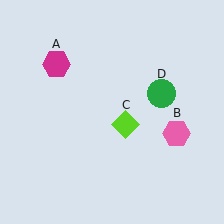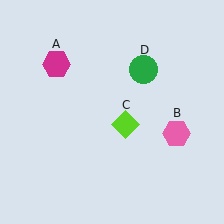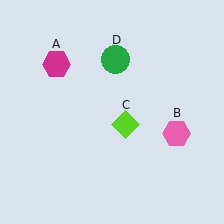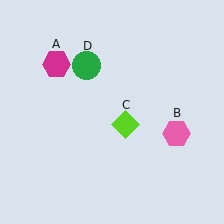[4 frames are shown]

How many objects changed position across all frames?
1 object changed position: green circle (object D).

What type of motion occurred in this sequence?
The green circle (object D) rotated counterclockwise around the center of the scene.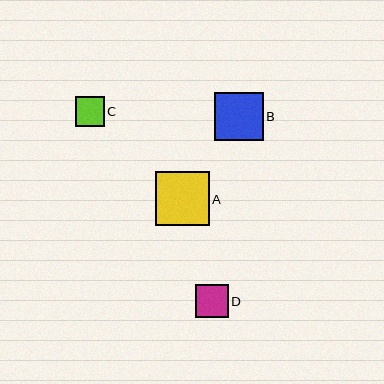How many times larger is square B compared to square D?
Square B is approximately 1.5 times the size of square D.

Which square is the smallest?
Square C is the smallest with a size of approximately 29 pixels.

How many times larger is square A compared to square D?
Square A is approximately 1.6 times the size of square D.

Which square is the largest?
Square A is the largest with a size of approximately 53 pixels.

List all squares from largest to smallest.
From largest to smallest: A, B, D, C.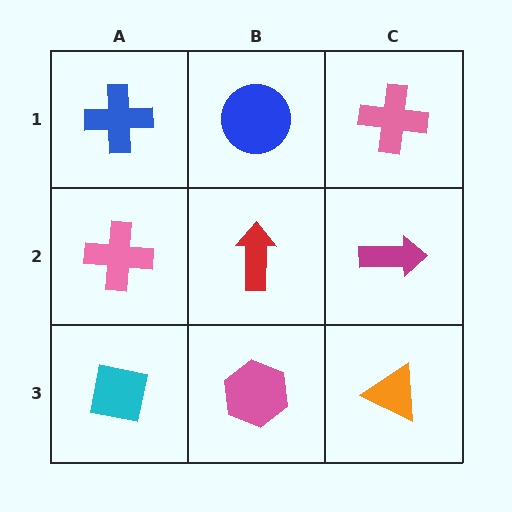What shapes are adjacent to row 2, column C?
A pink cross (row 1, column C), an orange triangle (row 3, column C), a red arrow (row 2, column B).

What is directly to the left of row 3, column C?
A pink hexagon.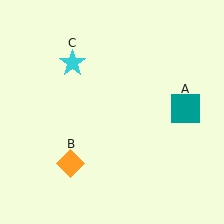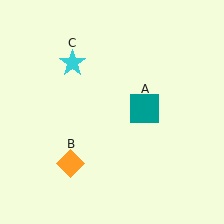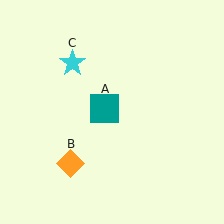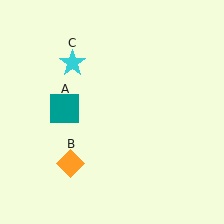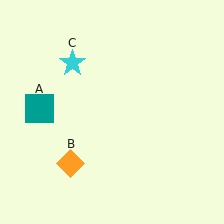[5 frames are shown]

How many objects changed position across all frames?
1 object changed position: teal square (object A).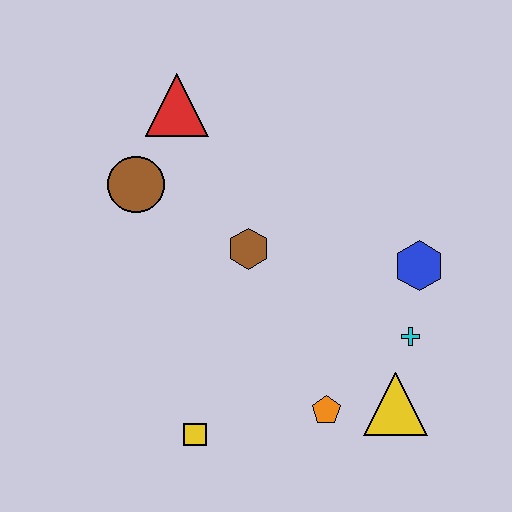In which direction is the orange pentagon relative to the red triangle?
The orange pentagon is below the red triangle.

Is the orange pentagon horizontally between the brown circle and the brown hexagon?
No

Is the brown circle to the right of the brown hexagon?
No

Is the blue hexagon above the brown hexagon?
No